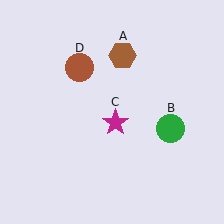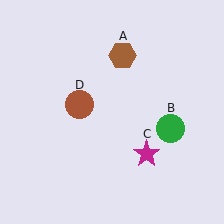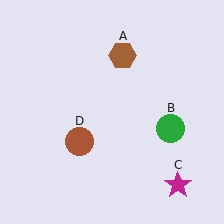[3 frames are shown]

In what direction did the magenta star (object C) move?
The magenta star (object C) moved down and to the right.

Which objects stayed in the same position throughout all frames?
Brown hexagon (object A) and green circle (object B) remained stationary.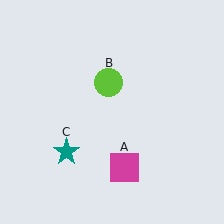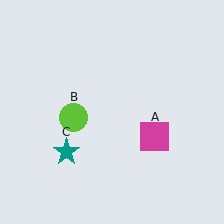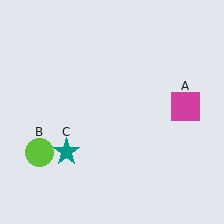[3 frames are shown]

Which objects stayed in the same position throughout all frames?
Teal star (object C) remained stationary.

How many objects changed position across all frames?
2 objects changed position: magenta square (object A), lime circle (object B).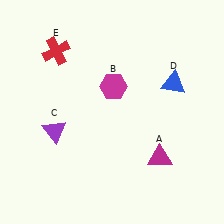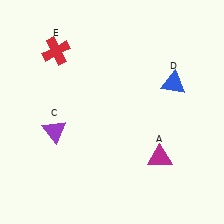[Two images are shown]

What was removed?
The magenta hexagon (B) was removed in Image 2.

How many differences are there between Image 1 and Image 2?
There is 1 difference between the two images.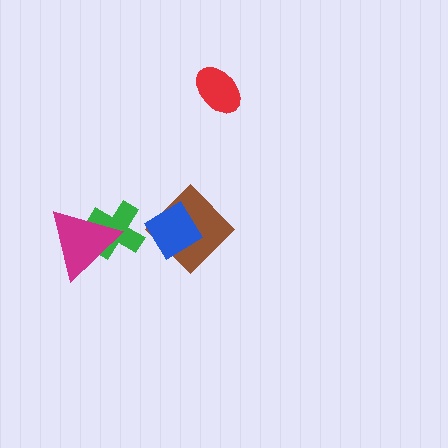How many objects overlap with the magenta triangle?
1 object overlaps with the magenta triangle.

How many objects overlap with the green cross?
1 object overlaps with the green cross.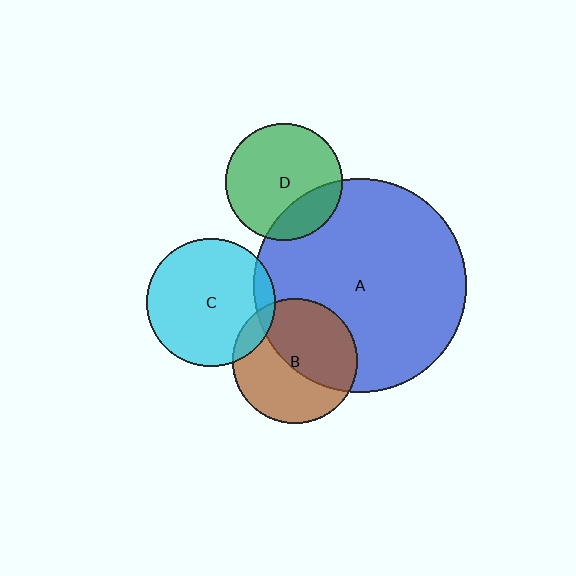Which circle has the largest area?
Circle A (blue).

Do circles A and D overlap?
Yes.